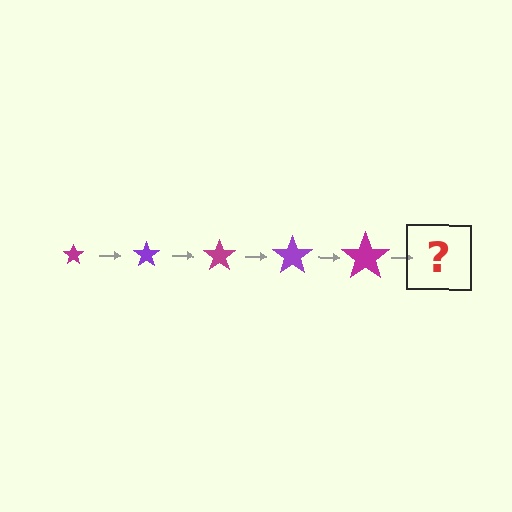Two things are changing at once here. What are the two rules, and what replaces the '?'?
The two rules are that the star grows larger each step and the color cycles through magenta and purple. The '?' should be a purple star, larger than the previous one.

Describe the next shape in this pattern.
It should be a purple star, larger than the previous one.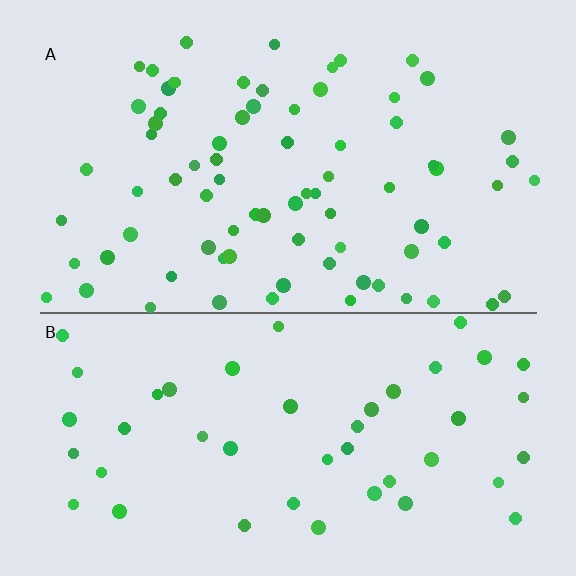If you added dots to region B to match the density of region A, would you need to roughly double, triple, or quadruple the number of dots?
Approximately double.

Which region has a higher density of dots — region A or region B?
A (the top).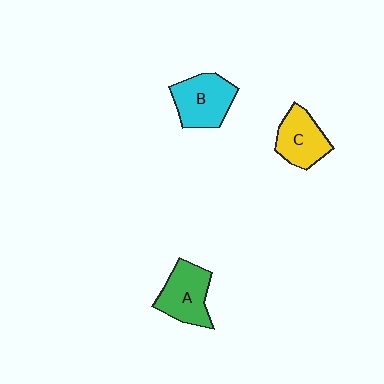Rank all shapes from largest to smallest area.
From largest to smallest: B (cyan), A (green), C (yellow).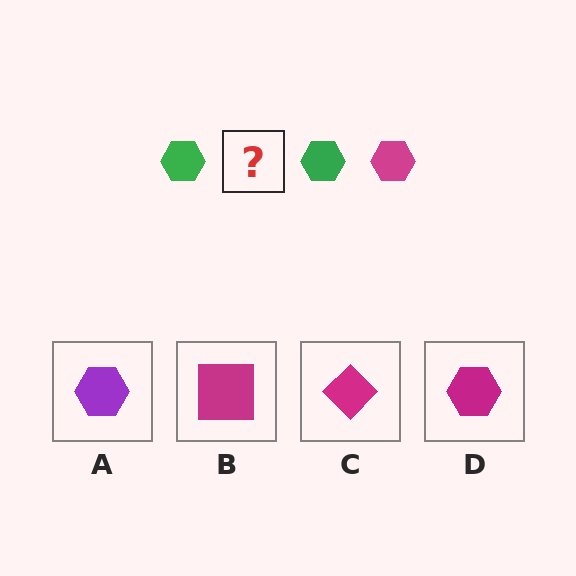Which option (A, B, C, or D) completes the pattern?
D.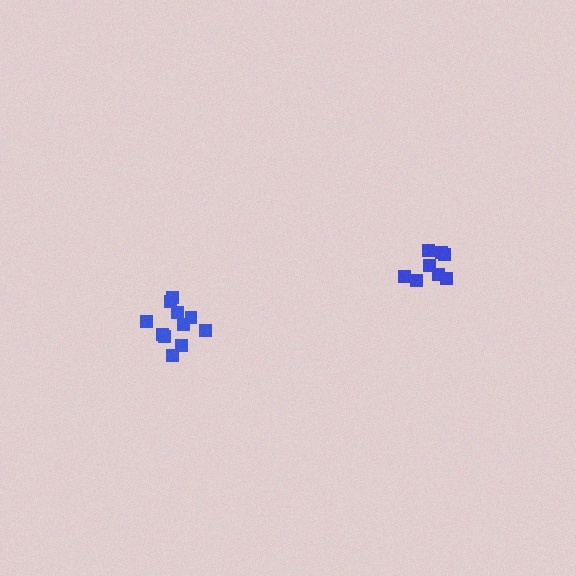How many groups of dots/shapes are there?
There are 2 groups.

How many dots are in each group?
Group 1: 8 dots, Group 2: 11 dots (19 total).